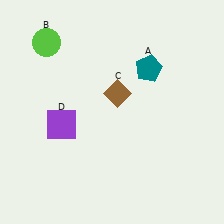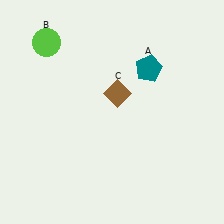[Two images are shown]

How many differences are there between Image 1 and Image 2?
There is 1 difference between the two images.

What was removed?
The purple square (D) was removed in Image 2.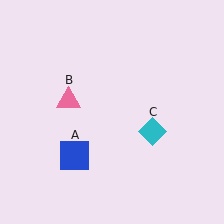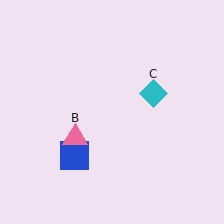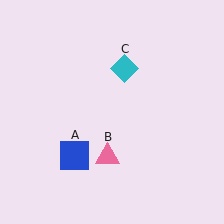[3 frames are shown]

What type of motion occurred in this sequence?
The pink triangle (object B), cyan diamond (object C) rotated counterclockwise around the center of the scene.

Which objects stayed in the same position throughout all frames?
Blue square (object A) remained stationary.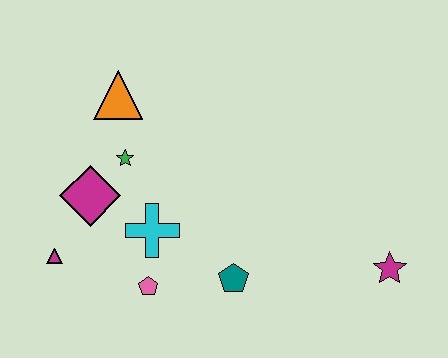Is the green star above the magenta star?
Yes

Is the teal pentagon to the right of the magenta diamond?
Yes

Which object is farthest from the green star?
The magenta star is farthest from the green star.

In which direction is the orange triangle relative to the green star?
The orange triangle is above the green star.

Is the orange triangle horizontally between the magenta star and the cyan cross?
No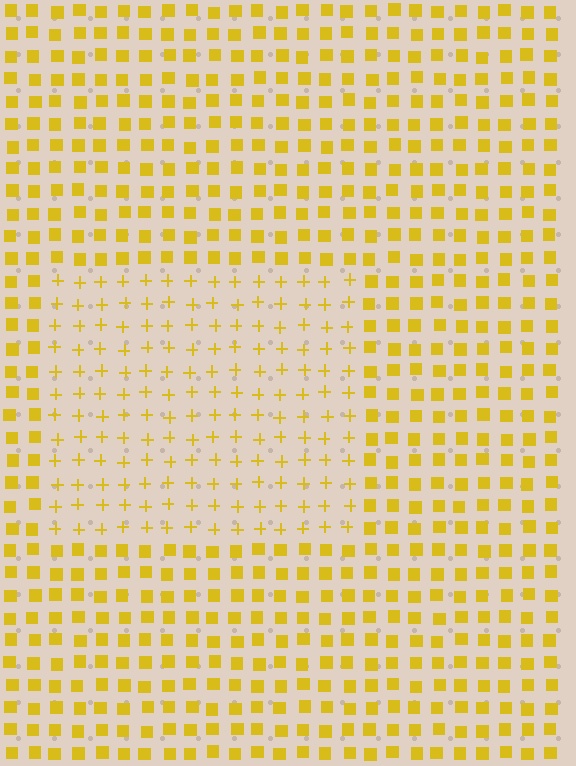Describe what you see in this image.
The image is filled with small yellow elements arranged in a uniform grid. A rectangle-shaped region contains plus signs, while the surrounding area contains squares. The boundary is defined purely by the change in element shape.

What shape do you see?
I see a rectangle.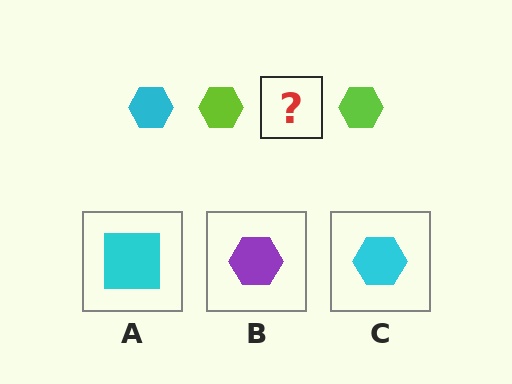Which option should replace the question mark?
Option C.